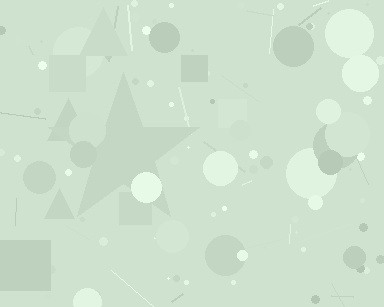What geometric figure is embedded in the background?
A star is embedded in the background.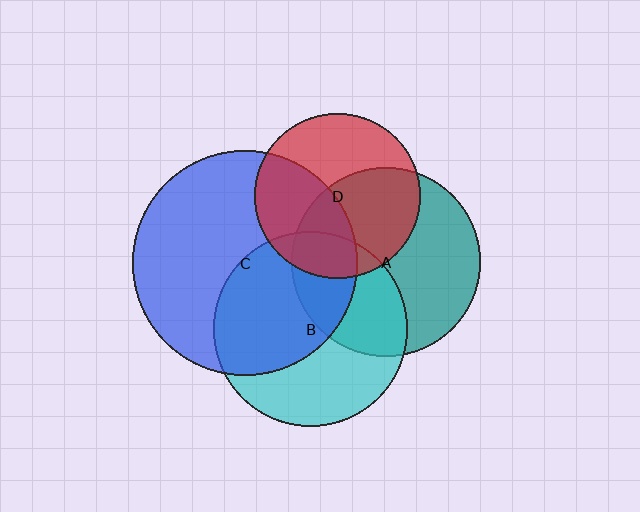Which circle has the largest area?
Circle C (blue).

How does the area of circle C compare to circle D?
Approximately 1.9 times.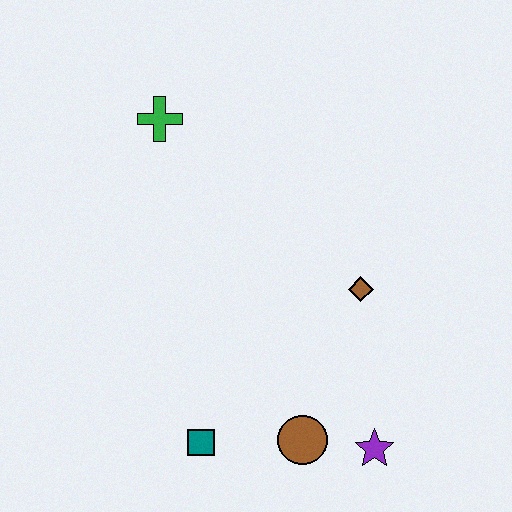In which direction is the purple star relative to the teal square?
The purple star is to the right of the teal square.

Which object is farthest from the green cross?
The purple star is farthest from the green cross.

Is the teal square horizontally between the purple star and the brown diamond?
No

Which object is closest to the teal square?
The brown circle is closest to the teal square.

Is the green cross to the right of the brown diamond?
No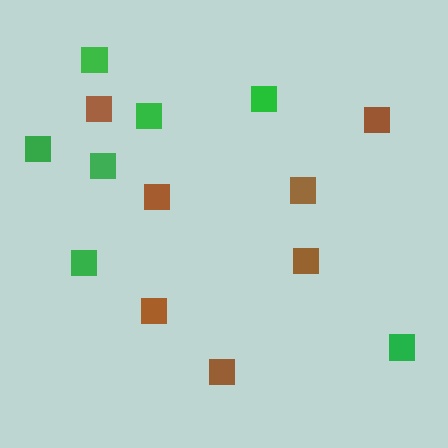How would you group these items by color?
There are 2 groups: one group of green squares (7) and one group of brown squares (7).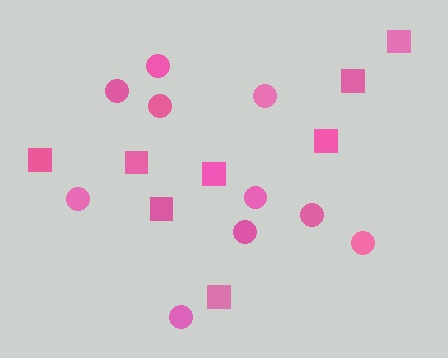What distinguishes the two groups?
There are 2 groups: one group of squares (8) and one group of circles (10).